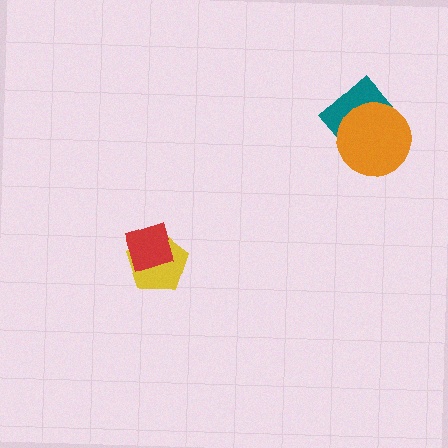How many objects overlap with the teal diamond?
1 object overlaps with the teal diamond.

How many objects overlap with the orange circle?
1 object overlaps with the orange circle.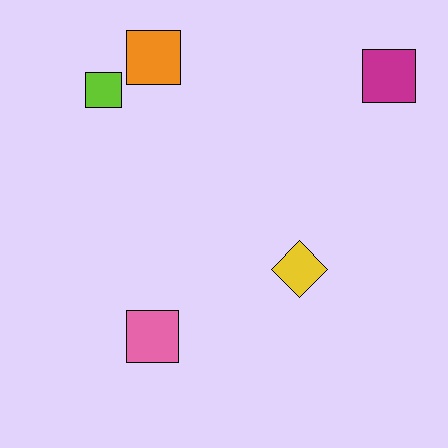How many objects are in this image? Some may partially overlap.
There are 5 objects.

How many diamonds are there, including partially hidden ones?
There is 1 diamond.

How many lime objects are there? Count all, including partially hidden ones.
There is 1 lime object.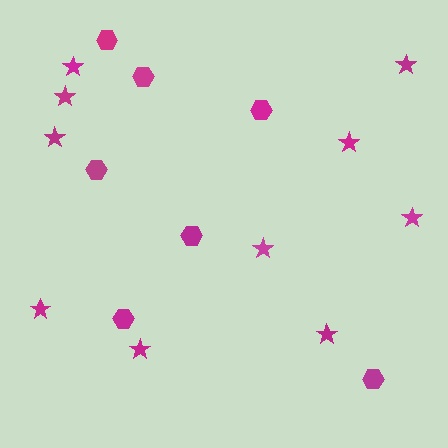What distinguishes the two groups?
There are 2 groups: one group of stars (10) and one group of hexagons (7).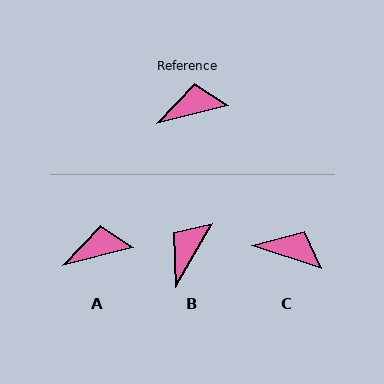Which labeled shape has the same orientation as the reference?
A.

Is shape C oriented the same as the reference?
No, it is off by about 32 degrees.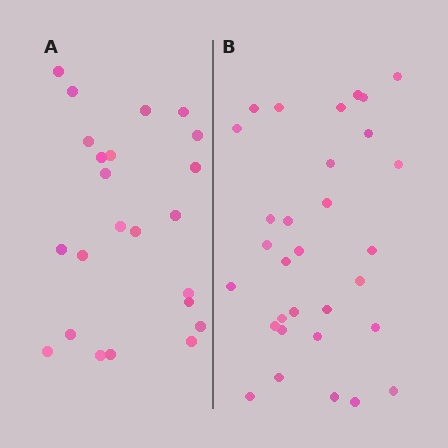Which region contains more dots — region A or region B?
Region B (the right region) has more dots.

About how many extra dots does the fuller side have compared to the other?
Region B has roughly 8 or so more dots than region A.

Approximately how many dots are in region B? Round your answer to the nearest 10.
About 30 dots. (The exact count is 31, which rounds to 30.)